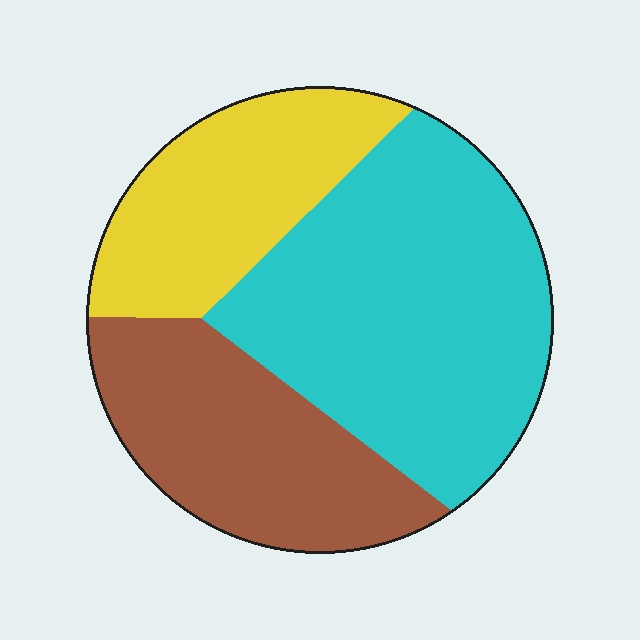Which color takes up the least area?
Yellow, at roughly 25%.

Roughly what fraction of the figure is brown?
Brown covers about 30% of the figure.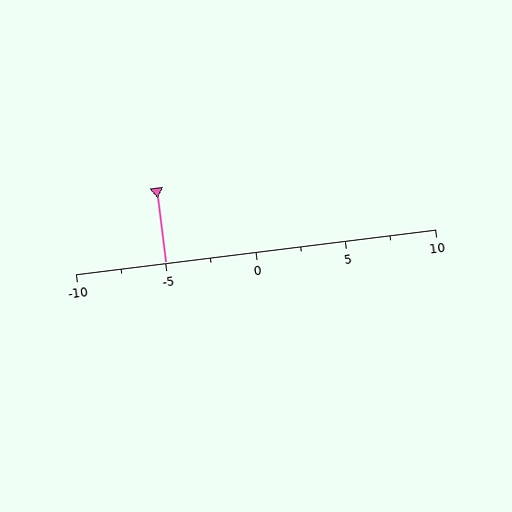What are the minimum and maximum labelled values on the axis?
The axis runs from -10 to 10.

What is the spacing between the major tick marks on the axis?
The major ticks are spaced 5 apart.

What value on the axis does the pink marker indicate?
The marker indicates approximately -5.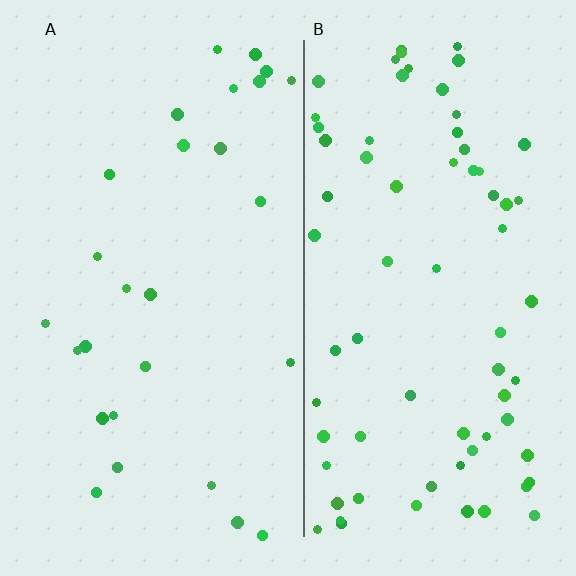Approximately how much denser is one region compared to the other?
Approximately 2.6× — region B over region A.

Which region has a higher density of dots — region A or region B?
B (the right).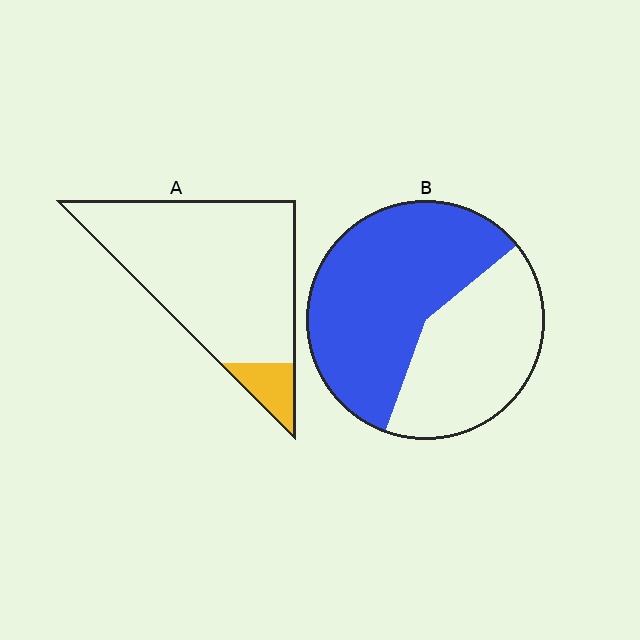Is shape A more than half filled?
No.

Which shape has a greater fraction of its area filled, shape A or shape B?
Shape B.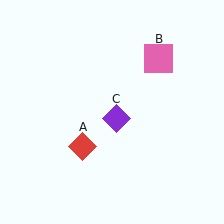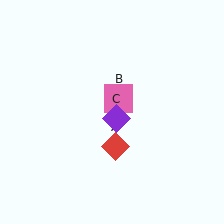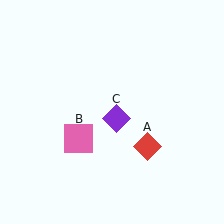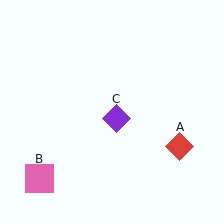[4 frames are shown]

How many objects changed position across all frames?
2 objects changed position: red diamond (object A), pink square (object B).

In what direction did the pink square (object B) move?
The pink square (object B) moved down and to the left.